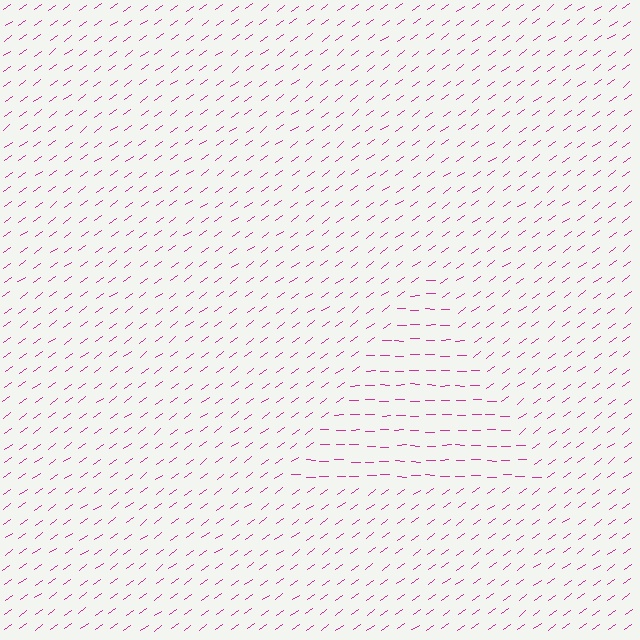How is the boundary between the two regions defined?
The boundary is defined purely by a change in line orientation (approximately 36 degrees difference). All lines are the same color and thickness.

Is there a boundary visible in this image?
Yes, there is a texture boundary formed by a change in line orientation.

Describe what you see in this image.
The image is filled with small magenta line segments. A triangle region in the image has lines oriented differently from the surrounding lines, creating a visible texture boundary.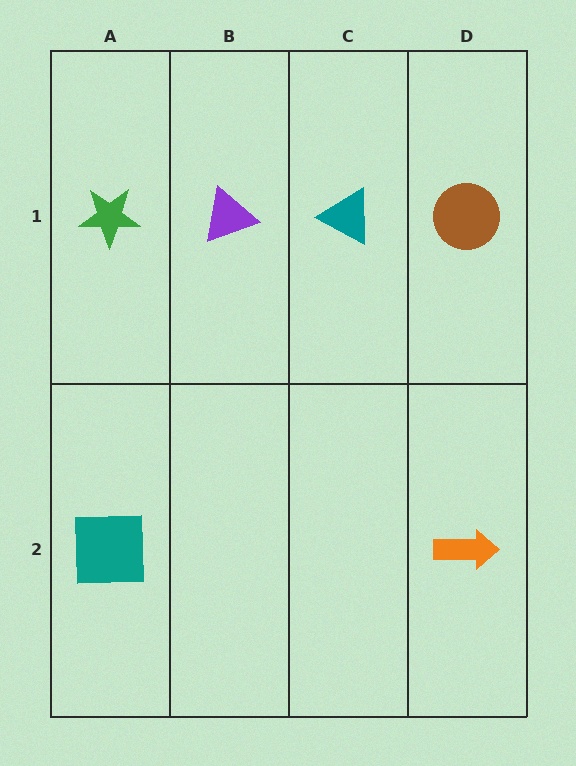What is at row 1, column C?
A teal triangle.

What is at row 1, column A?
A green star.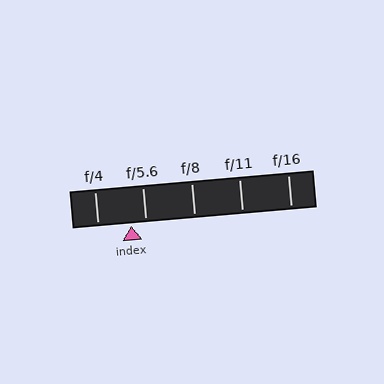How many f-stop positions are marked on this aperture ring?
There are 5 f-stop positions marked.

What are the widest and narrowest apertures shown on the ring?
The widest aperture shown is f/4 and the narrowest is f/16.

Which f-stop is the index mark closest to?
The index mark is closest to f/5.6.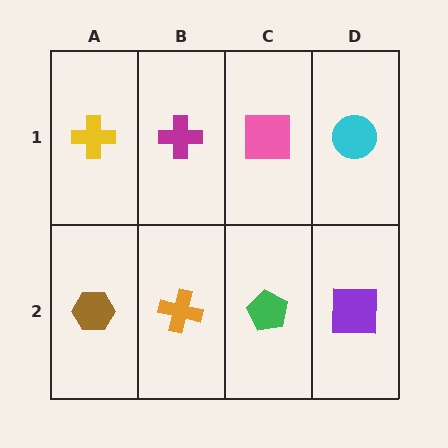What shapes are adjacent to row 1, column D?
A purple square (row 2, column D), a pink square (row 1, column C).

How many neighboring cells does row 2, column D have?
2.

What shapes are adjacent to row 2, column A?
A yellow cross (row 1, column A), an orange cross (row 2, column B).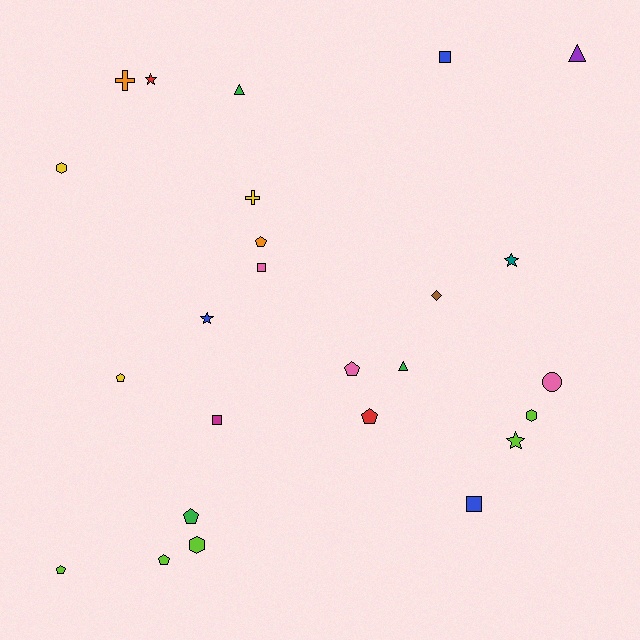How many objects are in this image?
There are 25 objects.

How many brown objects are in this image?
There is 1 brown object.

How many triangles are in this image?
There are 3 triangles.